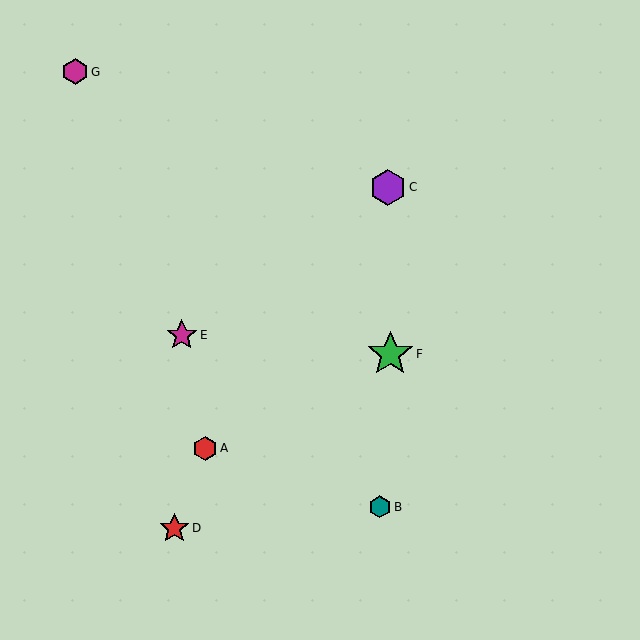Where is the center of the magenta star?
The center of the magenta star is at (182, 335).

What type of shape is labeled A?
Shape A is a red hexagon.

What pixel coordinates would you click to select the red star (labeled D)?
Click at (174, 528) to select the red star D.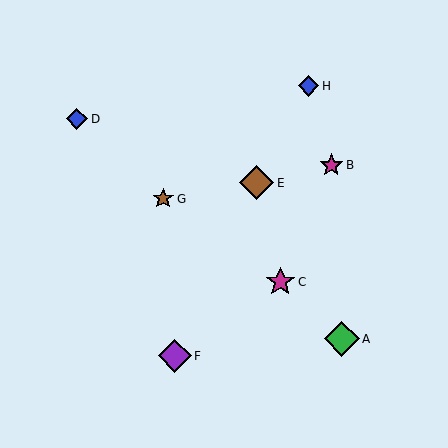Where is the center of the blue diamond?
The center of the blue diamond is at (77, 119).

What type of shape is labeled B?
Shape B is a magenta star.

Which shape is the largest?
The green diamond (labeled A) is the largest.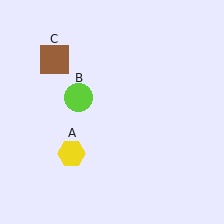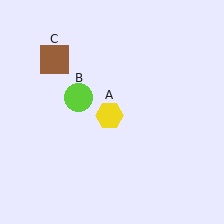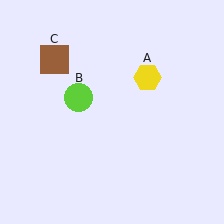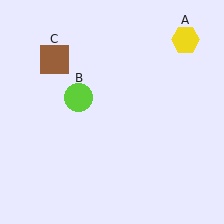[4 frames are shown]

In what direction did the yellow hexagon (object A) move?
The yellow hexagon (object A) moved up and to the right.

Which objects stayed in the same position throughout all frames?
Lime circle (object B) and brown square (object C) remained stationary.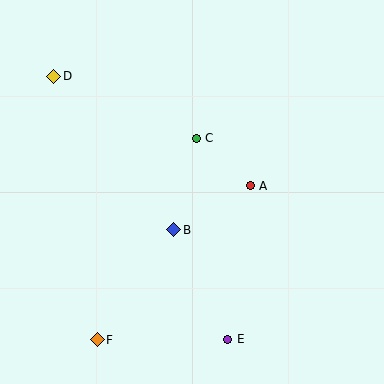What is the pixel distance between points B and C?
The distance between B and C is 94 pixels.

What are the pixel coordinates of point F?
Point F is at (97, 340).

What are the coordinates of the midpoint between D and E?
The midpoint between D and E is at (141, 208).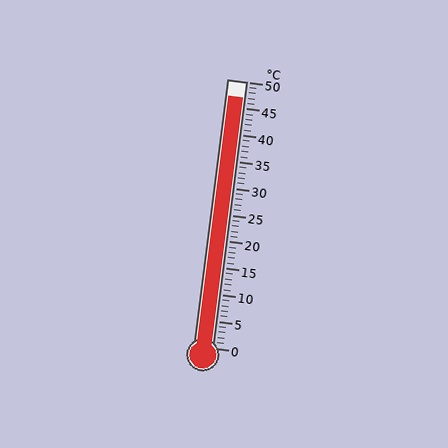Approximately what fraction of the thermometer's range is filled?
The thermometer is filled to approximately 95% of its range.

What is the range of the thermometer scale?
The thermometer scale ranges from 0°C to 50°C.